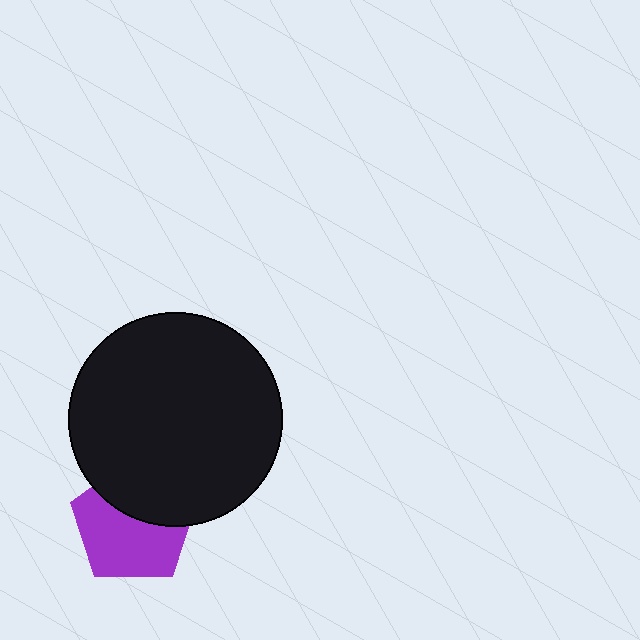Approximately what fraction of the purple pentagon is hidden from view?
Roughly 40% of the purple pentagon is hidden behind the black circle.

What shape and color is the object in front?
The object in front is a black circle.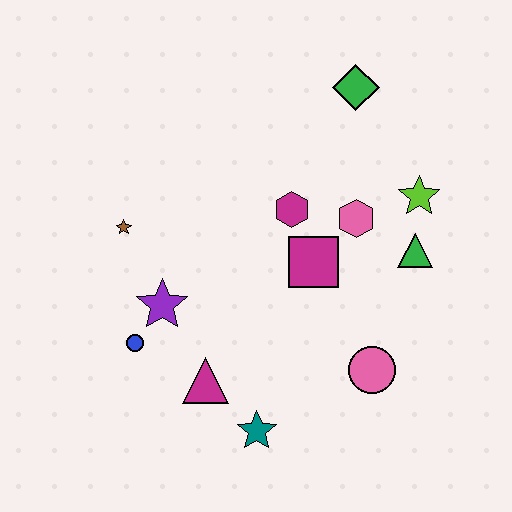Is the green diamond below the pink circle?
No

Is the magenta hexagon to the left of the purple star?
No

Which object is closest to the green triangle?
The lime star is closest to the green triangle.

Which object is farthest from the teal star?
The green diamond is farthest from the teal star.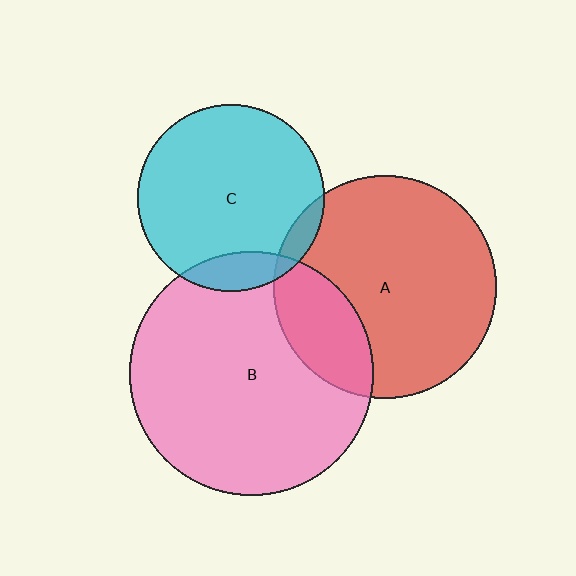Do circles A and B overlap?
Yes.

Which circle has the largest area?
Circle B (pink).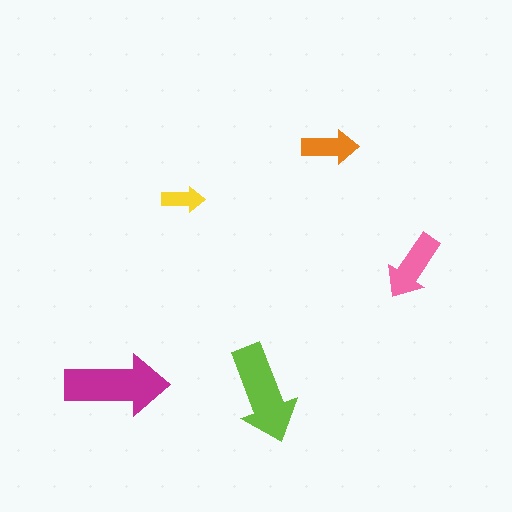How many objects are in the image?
There are 5 objects in the image.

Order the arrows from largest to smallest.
the magenta one, the lime one, the pink one, the orange one, the yellow one.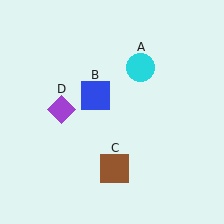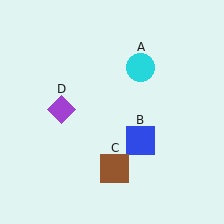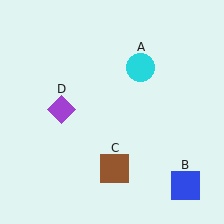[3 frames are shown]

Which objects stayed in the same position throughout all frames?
Cyan circle (object A) and brown square (object C) and purple diamond (object D) remained stationary.